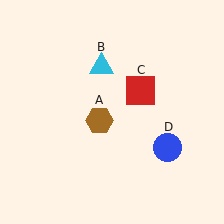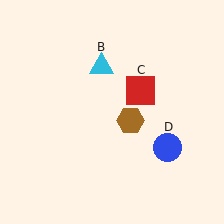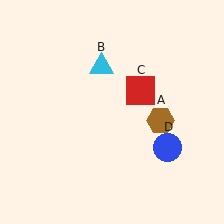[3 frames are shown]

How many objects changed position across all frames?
1 object changed position: brown hexagon (object A).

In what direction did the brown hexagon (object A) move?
The brown hexagon (object A) moved right.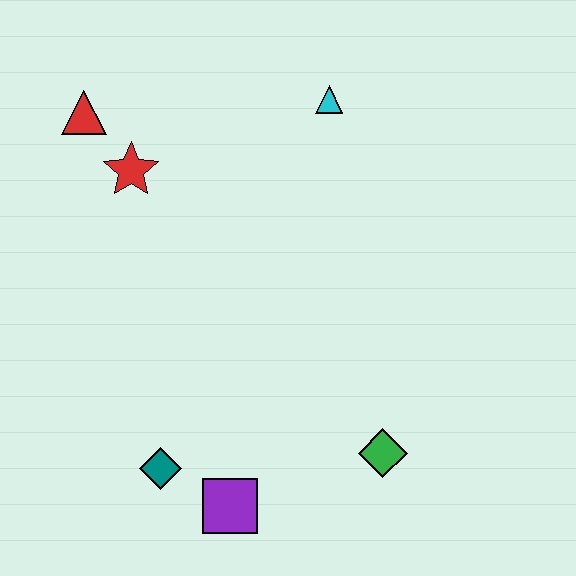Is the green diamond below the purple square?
No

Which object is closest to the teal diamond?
The purple square is closest to the teal diamond.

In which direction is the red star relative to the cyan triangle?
The red star is to the left of the cyan triangle.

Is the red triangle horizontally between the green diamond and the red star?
No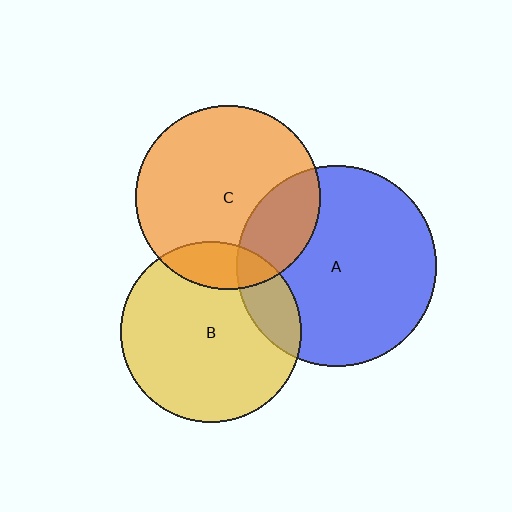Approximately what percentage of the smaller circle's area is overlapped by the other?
Approximately 25%.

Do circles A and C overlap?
Yes.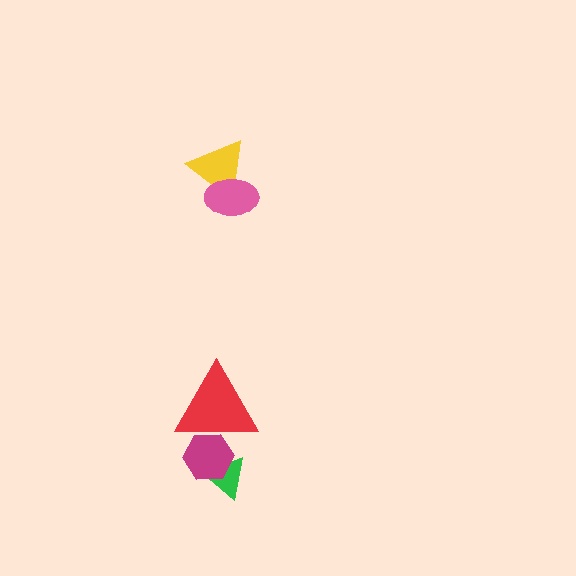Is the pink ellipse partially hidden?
No, no other shape covers it.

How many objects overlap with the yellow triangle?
1 object overlaps with the yellow triangle.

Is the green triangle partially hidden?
Yes, it is partially covered by another shape.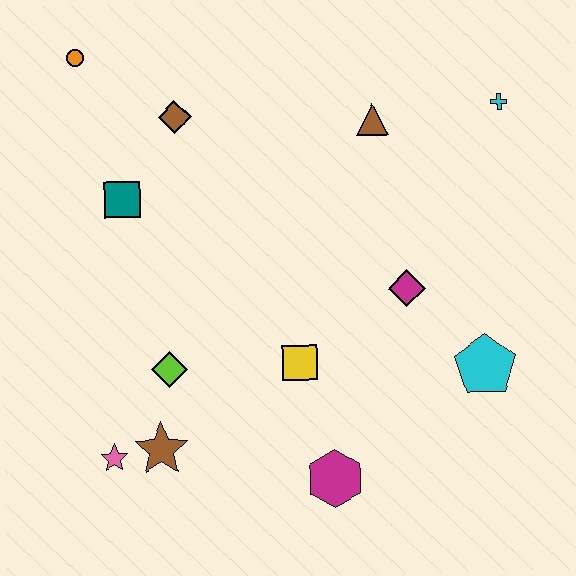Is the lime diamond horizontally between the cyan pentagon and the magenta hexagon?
No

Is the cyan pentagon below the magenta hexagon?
No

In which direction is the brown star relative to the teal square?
The brown star is below the teal square.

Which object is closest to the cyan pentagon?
The magenta diamond is closest to the cyan pentagon.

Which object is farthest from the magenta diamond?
The orange circle is farthest from the magenta diamond.